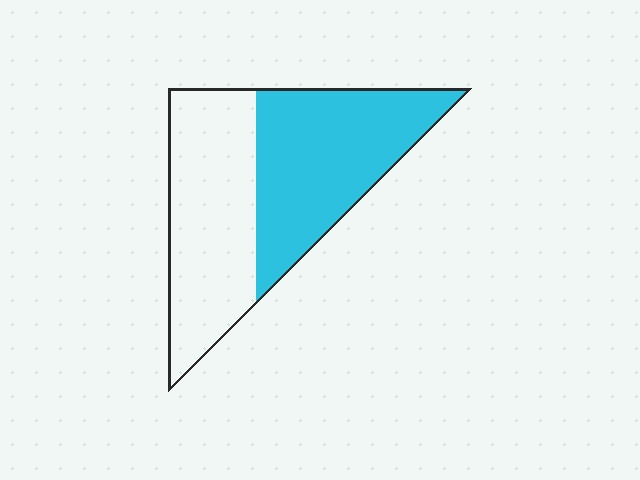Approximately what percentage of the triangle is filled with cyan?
Approximately 50%.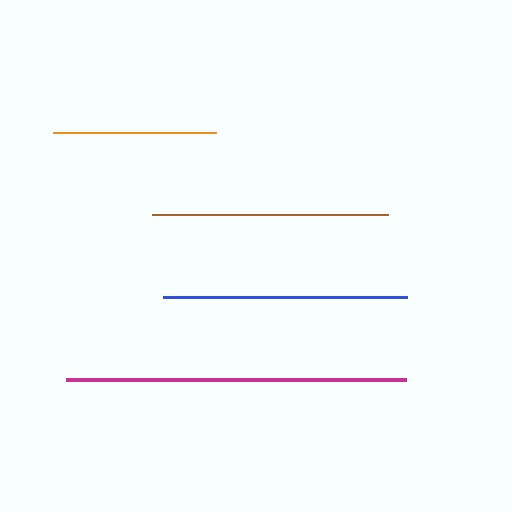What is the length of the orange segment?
The orange segment is approximately 163 pixels long.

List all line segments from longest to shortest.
From longest to shortest: magenta, blue, brown, orange.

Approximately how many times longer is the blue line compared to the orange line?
The blue line is approximately 1.5 times the length of the orange line.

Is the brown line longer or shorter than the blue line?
The blue line is longer than the brown line.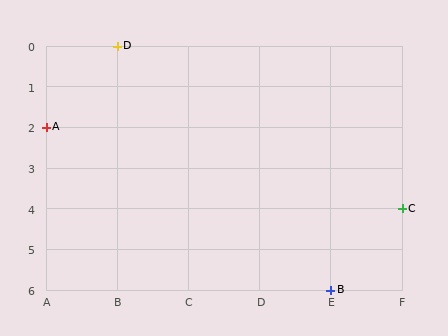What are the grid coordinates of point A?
Point A is at grid coordinates (A, 2).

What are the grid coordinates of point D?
Point D is at grid coordinates (B, 0).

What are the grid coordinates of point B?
Point B is at grid coordinates (E, 6).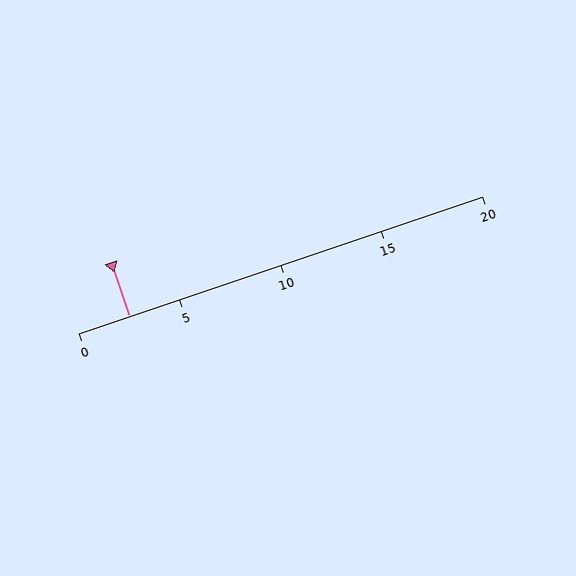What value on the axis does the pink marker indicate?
The marker indicates approximately 2.5.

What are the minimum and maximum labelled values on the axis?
The axis runs from 0 to 20.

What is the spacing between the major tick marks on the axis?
The major ticks are spaced 5 apart.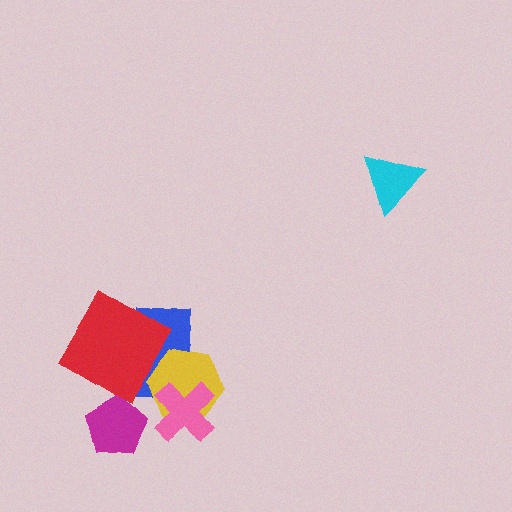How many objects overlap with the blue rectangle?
3 objects overlap with the blue rectangle.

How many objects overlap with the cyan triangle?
0 objects overlap with the cyan triangle.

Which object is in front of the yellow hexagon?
The pink cross is in front of the yellow hexagon.